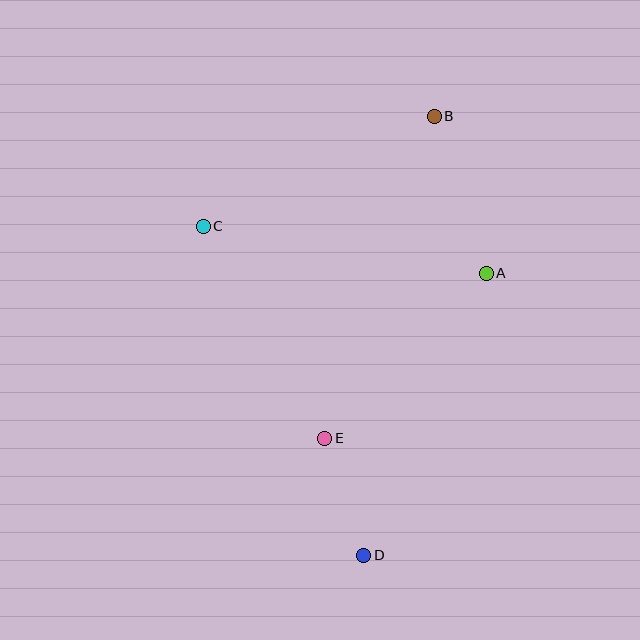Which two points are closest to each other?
Points D and E are closest to each other.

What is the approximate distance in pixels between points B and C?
The distance between B and C is approximately 256 pixels.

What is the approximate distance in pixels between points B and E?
The distance between B and E is approximately 340 pixels.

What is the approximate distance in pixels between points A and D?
The distance between A and D is approximately 308 pixels.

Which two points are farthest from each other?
Points B and D are farthest from each other.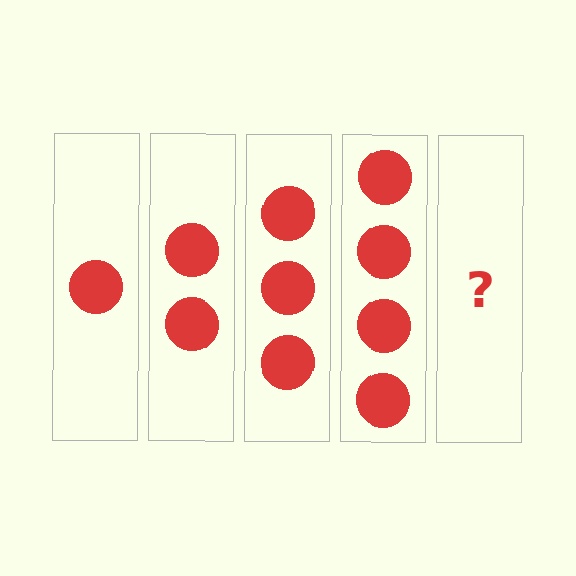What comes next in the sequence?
The next element should be 5 circles.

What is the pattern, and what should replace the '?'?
The pattern is that each step adds one more circle. The '?' should be 5 circles.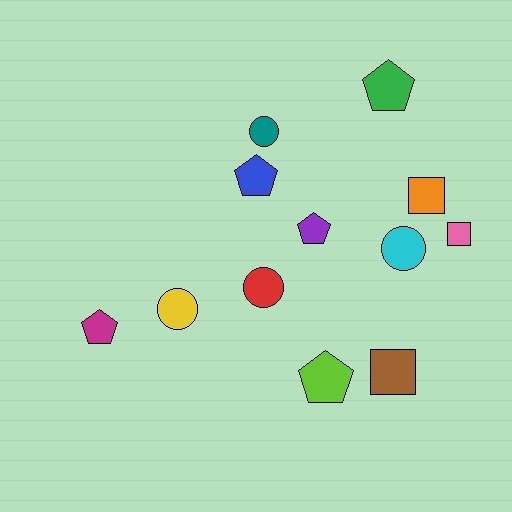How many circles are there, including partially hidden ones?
There are 4 circles.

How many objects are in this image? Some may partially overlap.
There are 12 objects.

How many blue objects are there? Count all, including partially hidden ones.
There is 1 blue object.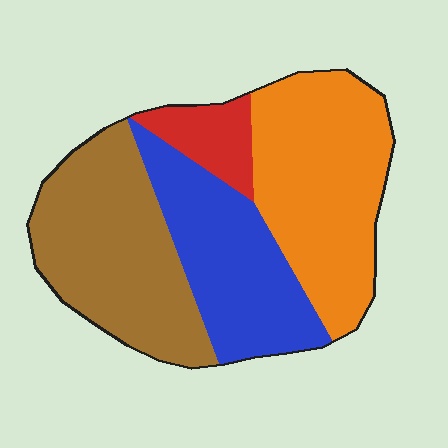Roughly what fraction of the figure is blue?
Blue covers around 25% of the figure.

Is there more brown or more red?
Brown.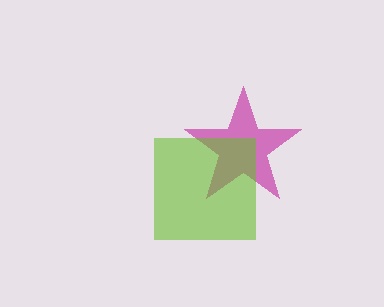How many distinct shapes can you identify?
There are 2 distinct shapes: a magenta star, a lime square.